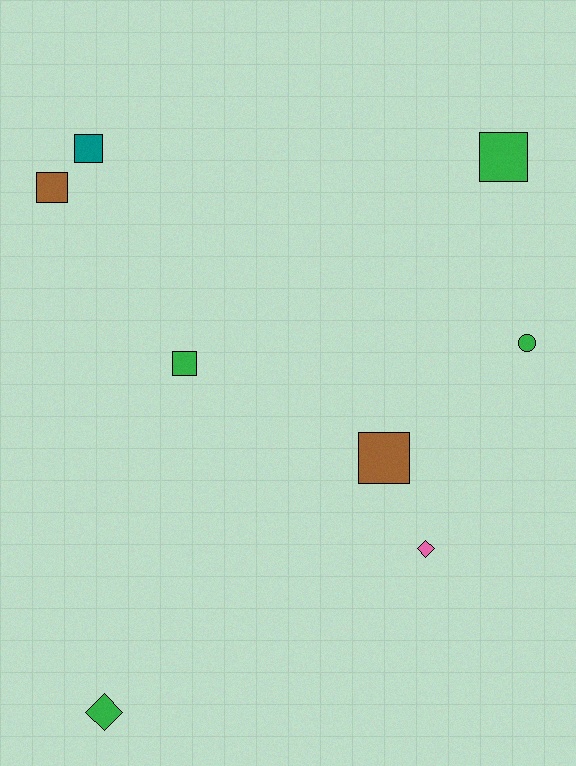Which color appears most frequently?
Green, with 4 objects.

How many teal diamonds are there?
There are no teal diamonds.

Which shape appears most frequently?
Square, with 5 objects.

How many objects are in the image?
There are 8 objects.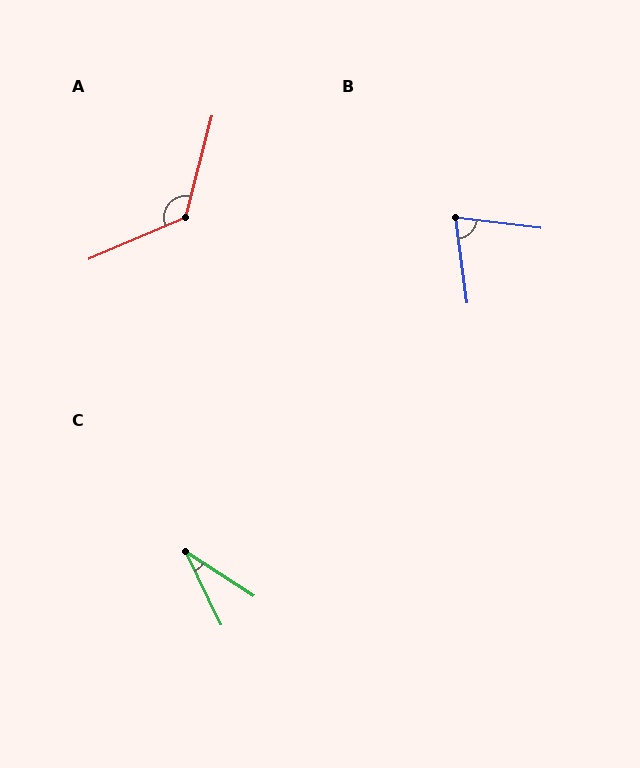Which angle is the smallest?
C, at approximately 31 degrees.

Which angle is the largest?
A, at approximately 128 degrees.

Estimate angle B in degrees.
Approximately 76 degrees.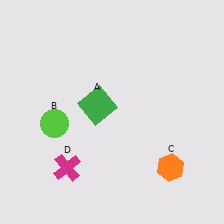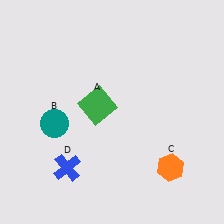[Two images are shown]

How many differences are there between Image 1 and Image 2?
There are 2 differences between the two images.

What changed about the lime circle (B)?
In Image 1, B is lime. In Image 2, it changed to teal.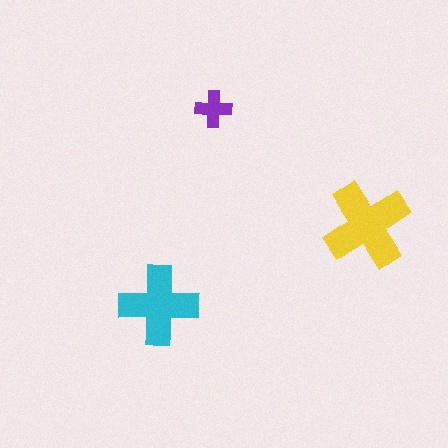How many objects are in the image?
There are 3 objects in the image.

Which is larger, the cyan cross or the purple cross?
The cyan one.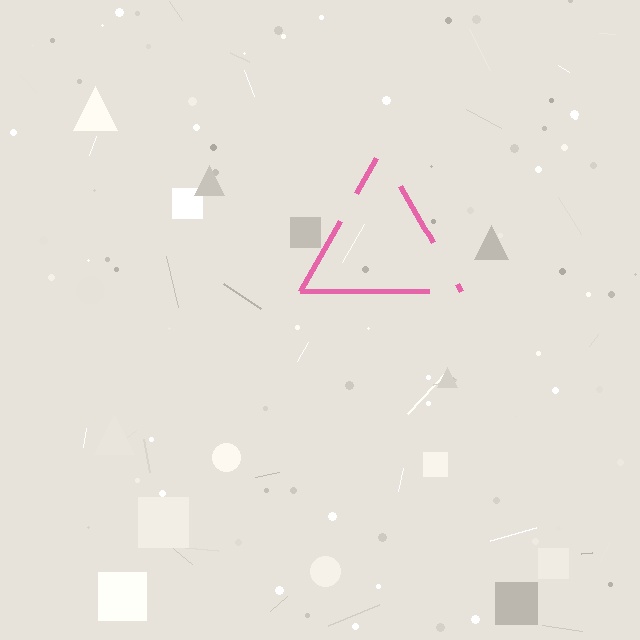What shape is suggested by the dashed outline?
The dashed outline suggests a triangle.